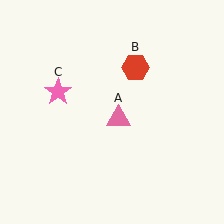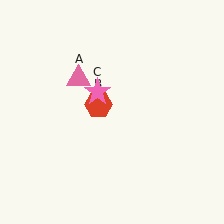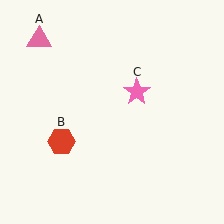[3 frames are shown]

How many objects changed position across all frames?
3 objects changed position: pink triangle (object A), red hexagon (object B), pink star (object C).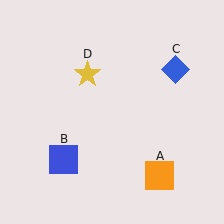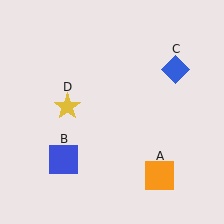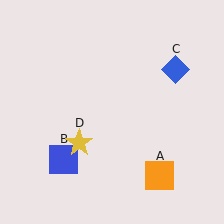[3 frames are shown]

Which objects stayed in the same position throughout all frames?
Orange square (object A) and blue square (object B) and blue diamond (object C) remained stationary.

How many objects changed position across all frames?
1 object changed position: yellow star (object D).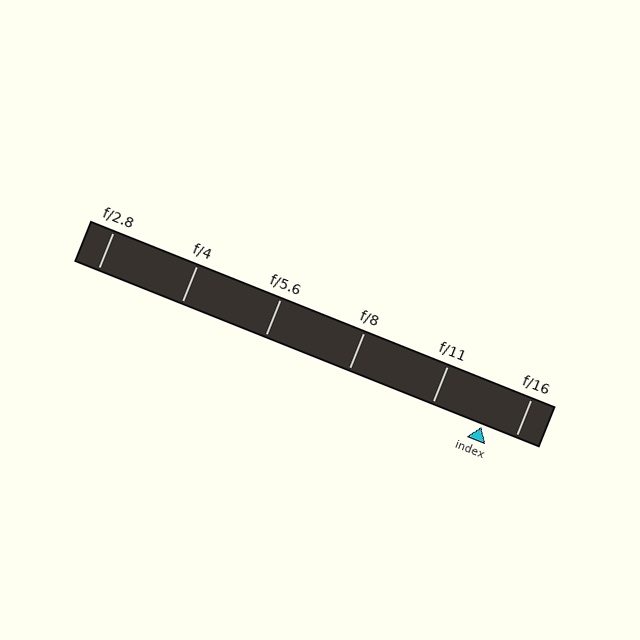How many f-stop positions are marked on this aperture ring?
There are 6 f-stop positions marked.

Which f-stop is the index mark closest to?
The index mark is closest to f/16.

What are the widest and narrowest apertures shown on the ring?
The widest aperture shown is f/2.8 and the narrowest is f/16.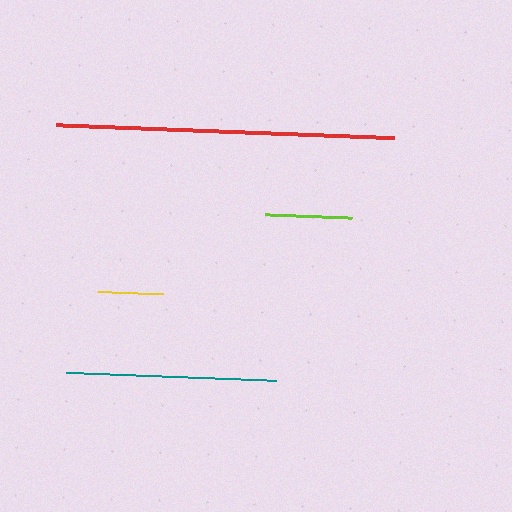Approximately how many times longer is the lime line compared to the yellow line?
The lime line is approximately 1.3 times the length of the yellow line.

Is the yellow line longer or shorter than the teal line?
The teal line is longer than the yellow line.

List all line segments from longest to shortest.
From longest to shortest: red, teal, lime, yellow.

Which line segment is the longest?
The red line is the longest at approximately 339 pixels.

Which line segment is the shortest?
The yellow line is the shortest at approximately 65 pixels.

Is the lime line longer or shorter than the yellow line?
The lime line is longer than the yellow line.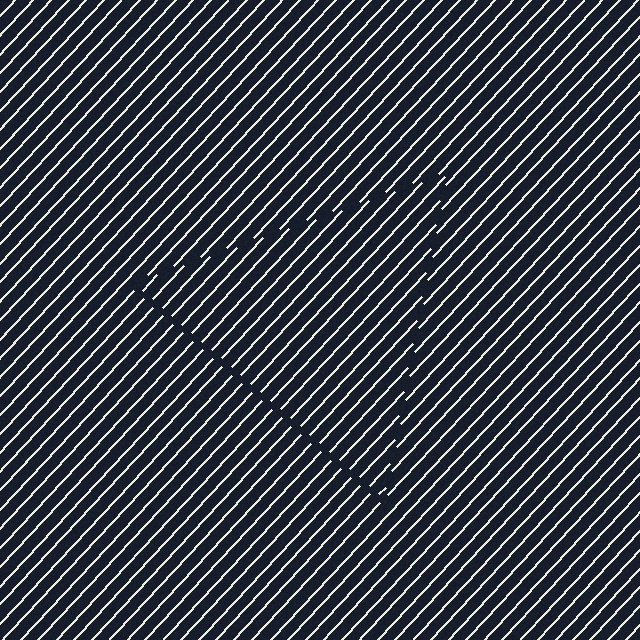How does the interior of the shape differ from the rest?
The interior of the shape contains the same grating, shifted by half a period — the contour is defined by the phase discontinuity where line-ends from the inner and outer gratings abut.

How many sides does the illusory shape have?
3 sides — the line-ends trace a triangle.